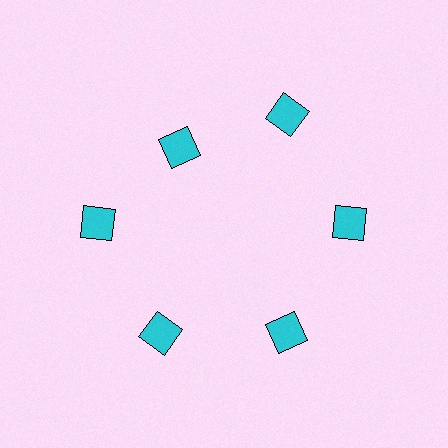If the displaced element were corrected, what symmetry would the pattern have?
It would have 6-fold rotational symmetry — the pattern would map onto itself every 60 degrees.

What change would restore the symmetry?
The symmetry would be restored by moving it outward, back onto the ring so that all 6 squares sit at equal angles and equal distance from the center.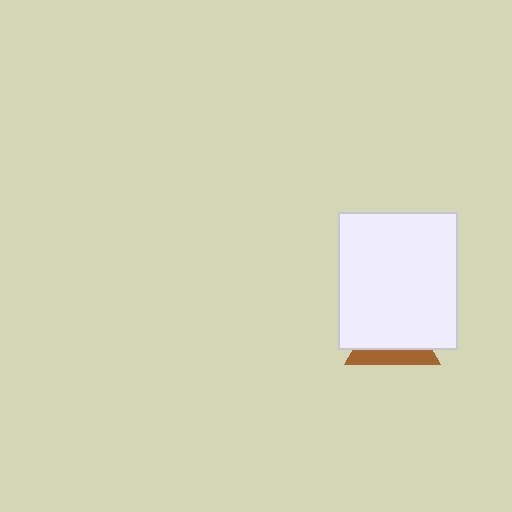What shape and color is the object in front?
The object in front is a white rectangle.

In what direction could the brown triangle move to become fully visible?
The brown triangle could move down. That would shift it out from behind the white rectangle entirely.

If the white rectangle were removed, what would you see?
You would see the complete brown triangle.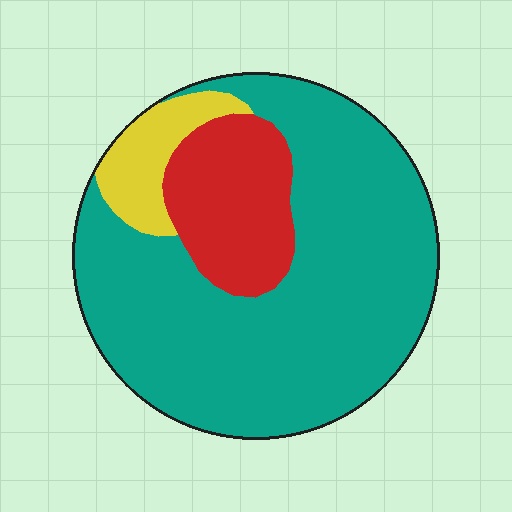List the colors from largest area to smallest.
From largest to smallest: teal, red, yellow.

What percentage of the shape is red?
Red covers about 20% of the shape.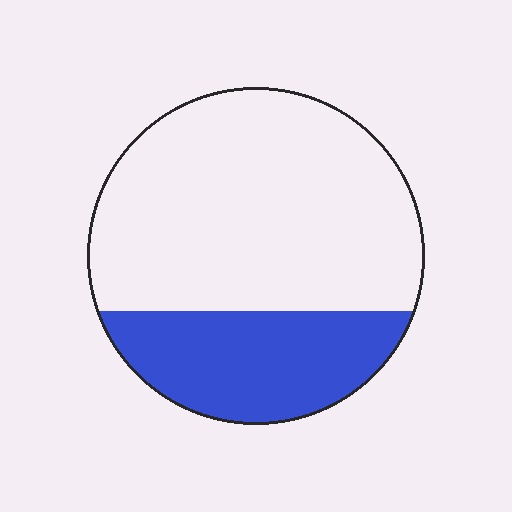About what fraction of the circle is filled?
About one third (1/3).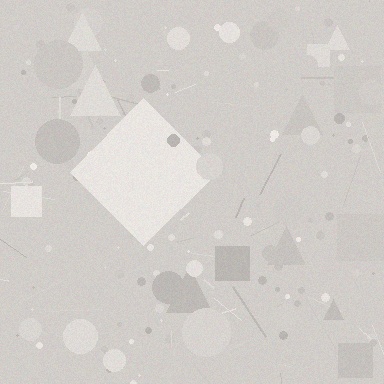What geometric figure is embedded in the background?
A diamond is embedded in the background.